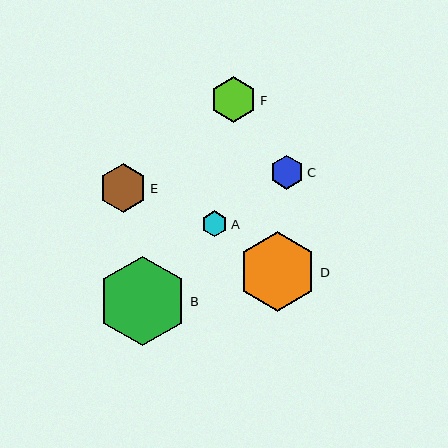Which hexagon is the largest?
Hexagon B is the largest with a size of approximately 90 pixels.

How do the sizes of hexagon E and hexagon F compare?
Hexagon E and hexagon F are approximately the same size.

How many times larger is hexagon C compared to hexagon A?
Hexagon C is approximately 1.3 times the size of hexagon A.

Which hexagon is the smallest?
Hexagon A is the smallest with a size of approximately 26 pixels.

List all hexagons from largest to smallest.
From largest to smallest: B, D, E, F, C, A.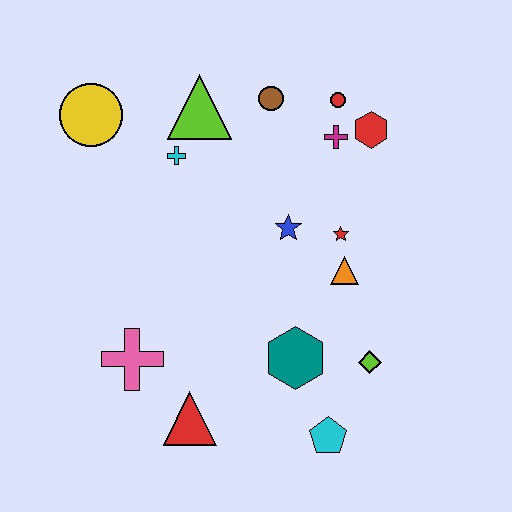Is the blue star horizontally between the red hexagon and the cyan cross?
Yes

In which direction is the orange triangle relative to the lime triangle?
The orange triangle is below the lime triangle.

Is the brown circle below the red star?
No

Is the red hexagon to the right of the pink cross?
Yes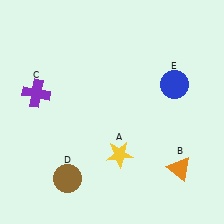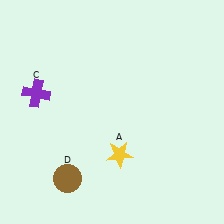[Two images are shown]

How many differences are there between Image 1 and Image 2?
There are 2 differences between the two images.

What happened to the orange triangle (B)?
The orange triangle (B) was removed in Image 2. It was in the bottom-right area of Image 1.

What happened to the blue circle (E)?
The blue circle (E) was removed in Image 2. It was in the top-right area of Image 1.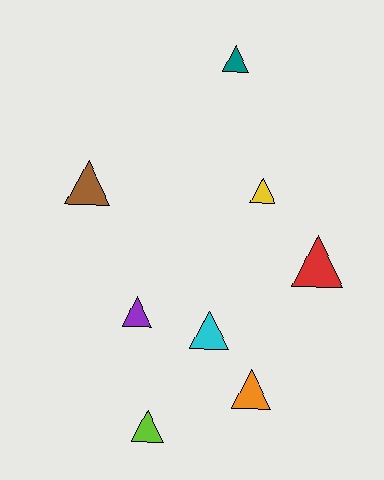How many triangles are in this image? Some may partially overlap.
There are 8 triangles.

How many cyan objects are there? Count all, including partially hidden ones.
There is 1 cyan object.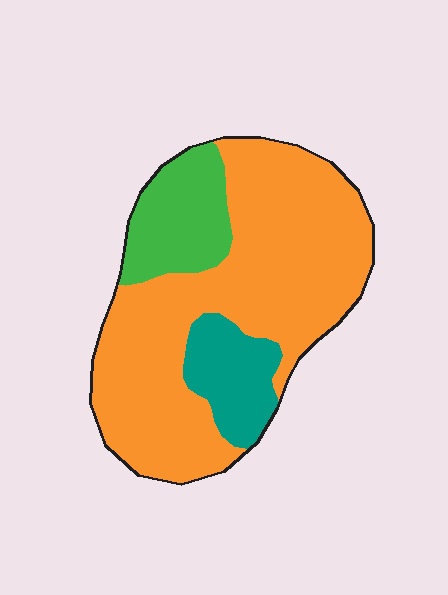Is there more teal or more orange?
Orange.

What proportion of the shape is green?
Green takes up about one sixth (1/6) of the shape.